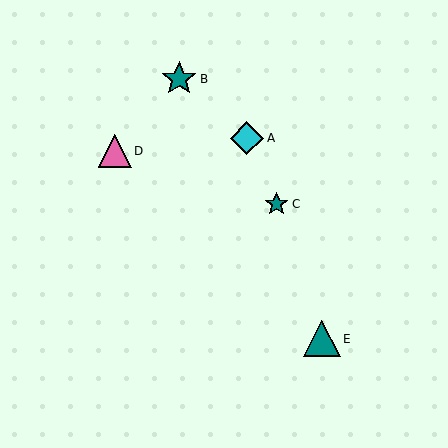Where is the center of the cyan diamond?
The center of the cyan diamond is at (247, 138).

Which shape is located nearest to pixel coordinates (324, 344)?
The teal triangle (labeled E) at (322, 339) is nearest to that location.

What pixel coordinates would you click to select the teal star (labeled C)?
Click at (277, 204) to select the teal star C.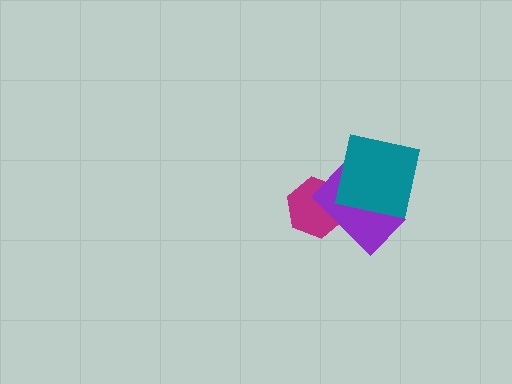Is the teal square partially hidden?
No, no other shape covers it.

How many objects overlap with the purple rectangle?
2 objects overlap with the purple rectangle.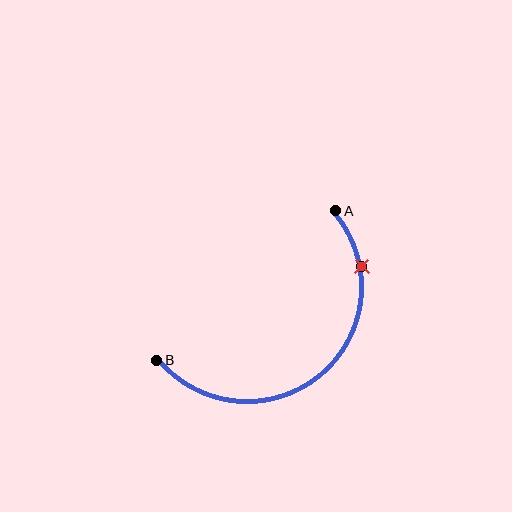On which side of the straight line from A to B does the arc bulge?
The arc bulges below and to the right of the straight line connecting A and B.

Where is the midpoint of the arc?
The arc midpoint is the point on the curve farthest from the straight line joining A and B. It sits below and to the right of that line.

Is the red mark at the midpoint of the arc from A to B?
No. The red mark lies on the arc but is closer to endpoint A. The arc midpoint would be at the point on the curve equidistant along the arc from both A and B.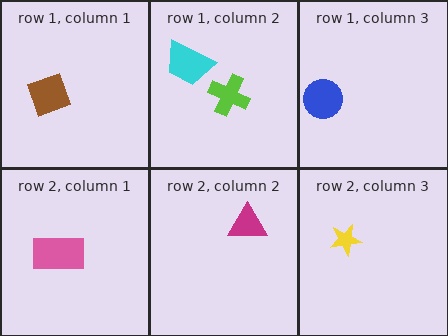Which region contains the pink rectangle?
The row 2, column 1 region.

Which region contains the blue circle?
The row 1, column 3 region.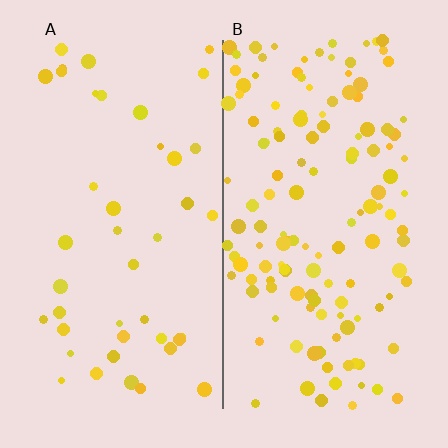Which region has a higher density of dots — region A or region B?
B (the right).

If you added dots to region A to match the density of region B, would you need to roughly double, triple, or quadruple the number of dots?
Approximately triple.